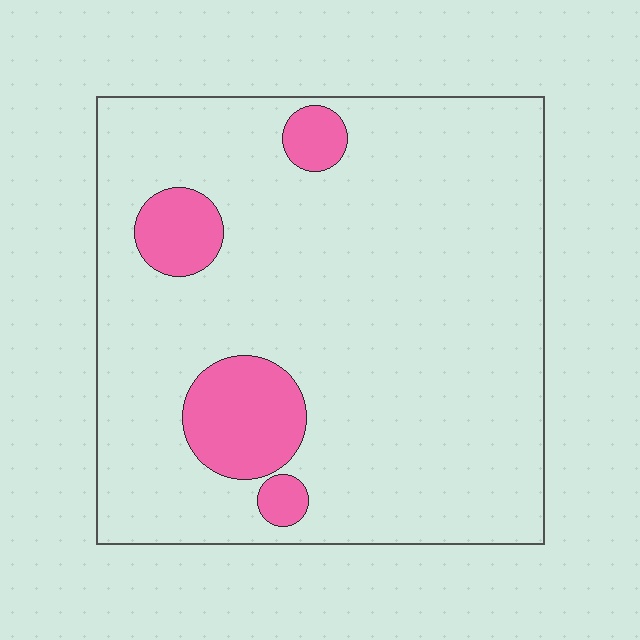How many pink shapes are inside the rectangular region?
4.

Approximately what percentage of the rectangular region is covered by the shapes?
Approximately 10%.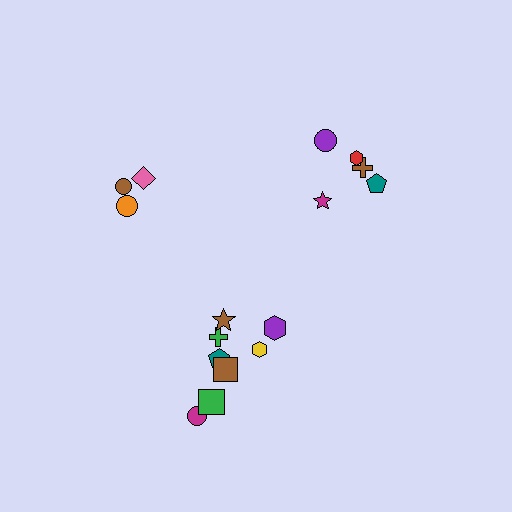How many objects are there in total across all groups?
There are 16 objects.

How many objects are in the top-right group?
There are 5 objects.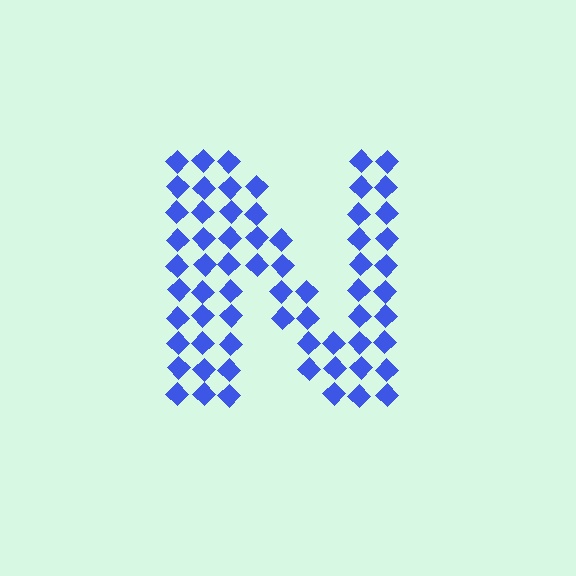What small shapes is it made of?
It is made of small diamonds.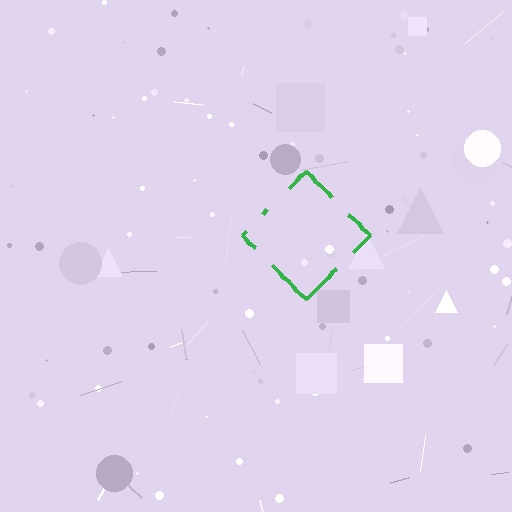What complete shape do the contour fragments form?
The contour fragments form a diamond.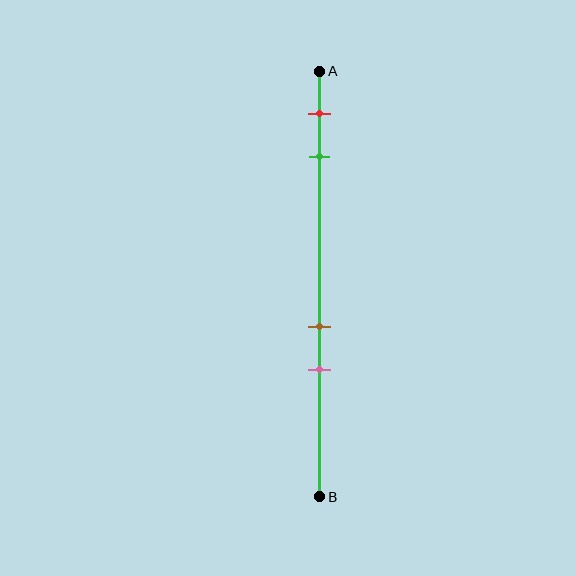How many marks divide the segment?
There are 4 marks dividing the segment.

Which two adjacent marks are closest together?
The brown and pink marks are the closest adjacent pair.